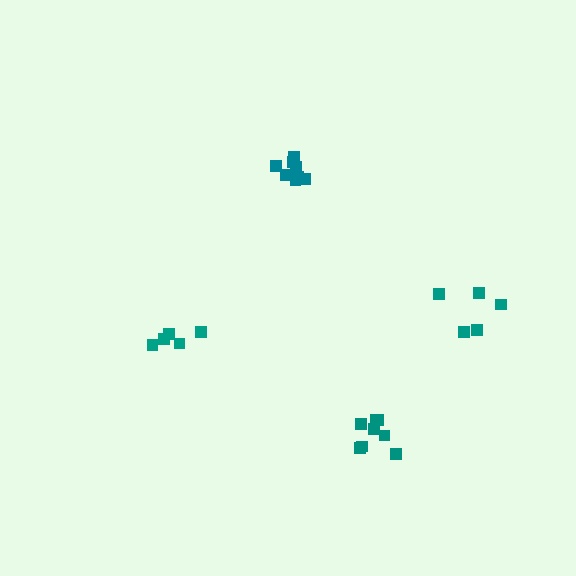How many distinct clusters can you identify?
There are 4 distinct clusters.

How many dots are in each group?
Group 1: 5 dots, Group 2: 9 dots, Group 3: 5 dots, Group 4: 8 dots (27 total).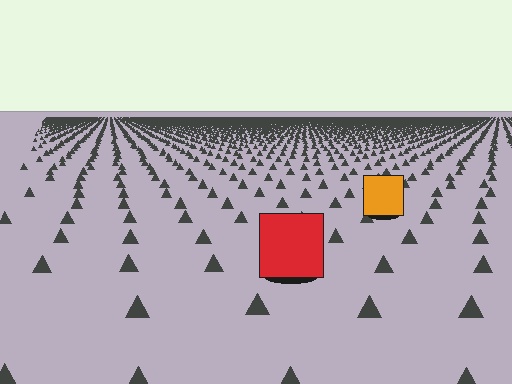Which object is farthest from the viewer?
The orange square is farthest from the viewer. It appears smaller and the ground texture around it is denser.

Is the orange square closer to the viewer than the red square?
No. The red square is closer — you can tell from the texture gradient: the ground texture is coarser near it.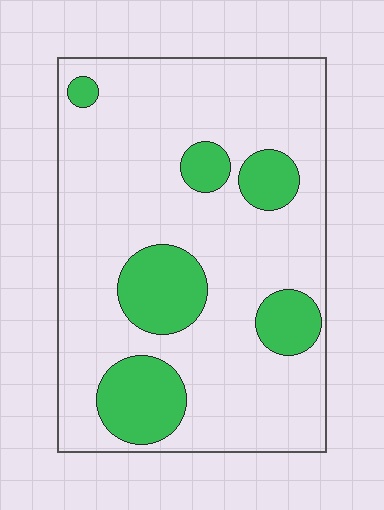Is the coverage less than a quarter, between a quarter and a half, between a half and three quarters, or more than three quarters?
Less than a quarter.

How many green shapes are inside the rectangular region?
6.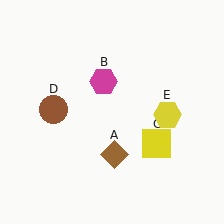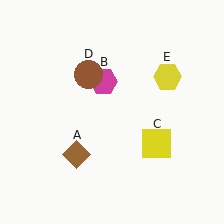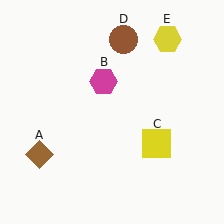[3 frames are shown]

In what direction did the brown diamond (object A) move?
The brown diamond (object A) moved left.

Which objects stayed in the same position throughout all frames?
Magenta hexagon (object B) and yellow square (object C) remained stationary.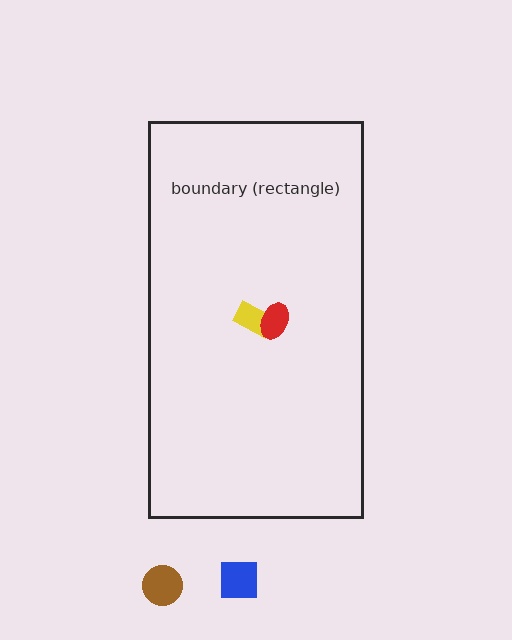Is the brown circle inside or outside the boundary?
Outside.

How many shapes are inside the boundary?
2 inside, 2 outside.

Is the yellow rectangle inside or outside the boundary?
Inside.